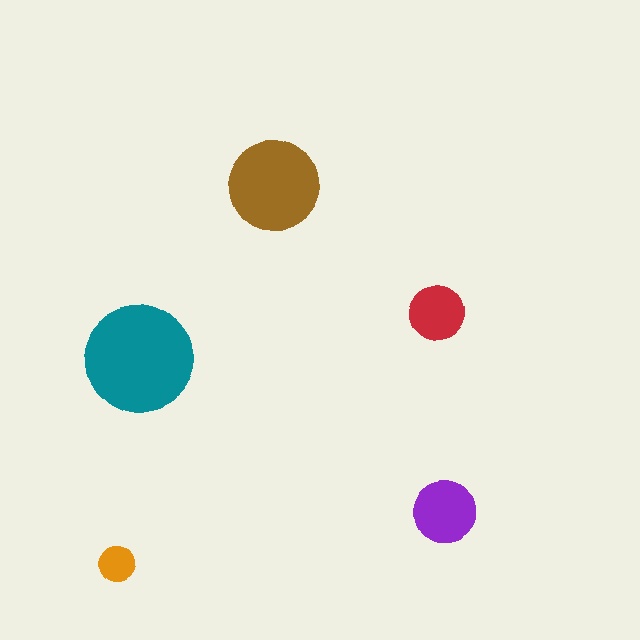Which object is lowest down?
The orange circle is bottommost.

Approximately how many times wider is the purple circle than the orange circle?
About 2 times wider.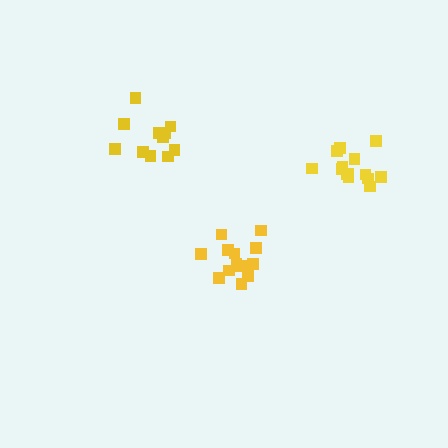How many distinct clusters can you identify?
There are 3 distinct clusters.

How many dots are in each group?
Group 1: 13 dots, Group 2: 11 dots, Group 3: 14 dots (38 total).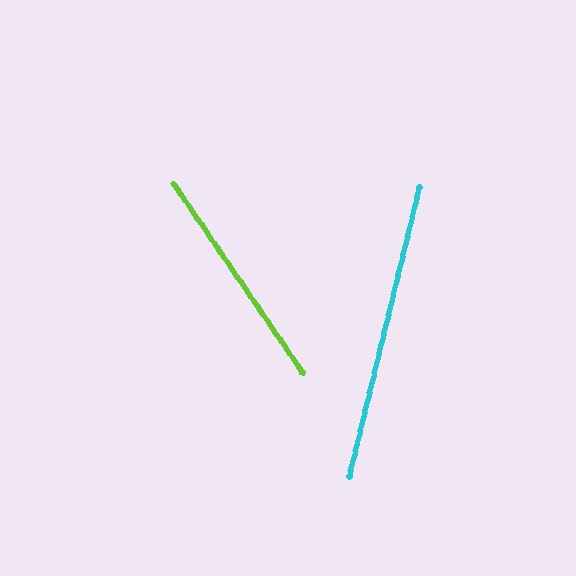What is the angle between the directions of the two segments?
Approximately 48 degrees.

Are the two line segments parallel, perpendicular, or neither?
Neither parallel nor perpendicular — they differ by about 48°.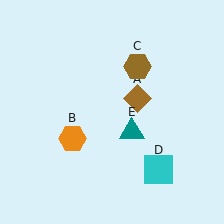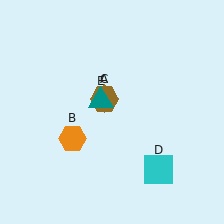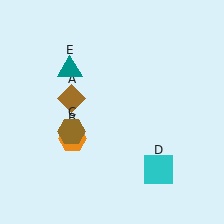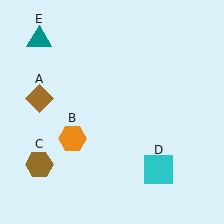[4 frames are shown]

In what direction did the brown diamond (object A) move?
The brown diamond (object A) moved left.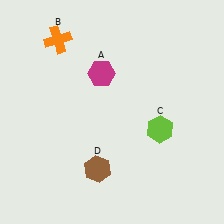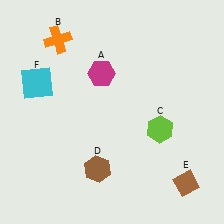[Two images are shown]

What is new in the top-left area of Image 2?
A cyan square (F) was added in the top-left area of Image 2.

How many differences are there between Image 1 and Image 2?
There are 2 differences between the two images.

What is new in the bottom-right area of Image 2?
A brown diamond (E) was added in the bottom-right area of Image 2.